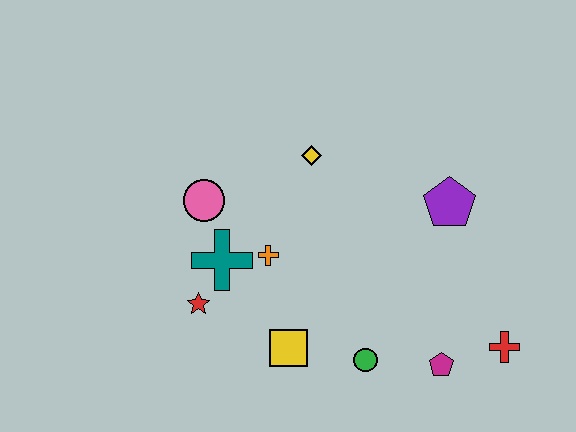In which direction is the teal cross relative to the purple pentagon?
The teal cross is to the left of the purple pentagon.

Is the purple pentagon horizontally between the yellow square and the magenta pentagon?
No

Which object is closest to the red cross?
The magenta pentagon is closest to the red cross.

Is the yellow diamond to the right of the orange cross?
Yes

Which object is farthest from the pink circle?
The red cross is farthest from the pink circle.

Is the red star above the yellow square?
Yes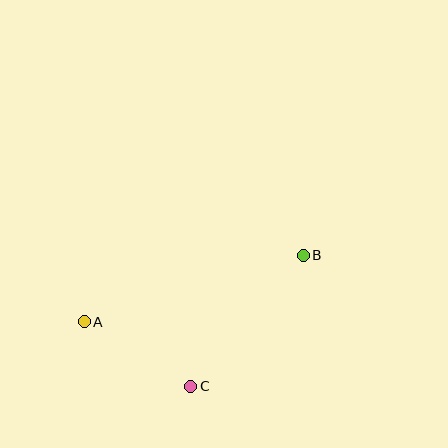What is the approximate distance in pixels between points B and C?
The distance between B and C is approximately 173 pixels.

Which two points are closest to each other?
Points A and C are closest to each other.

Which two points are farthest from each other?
Points A and B are farthest from each other.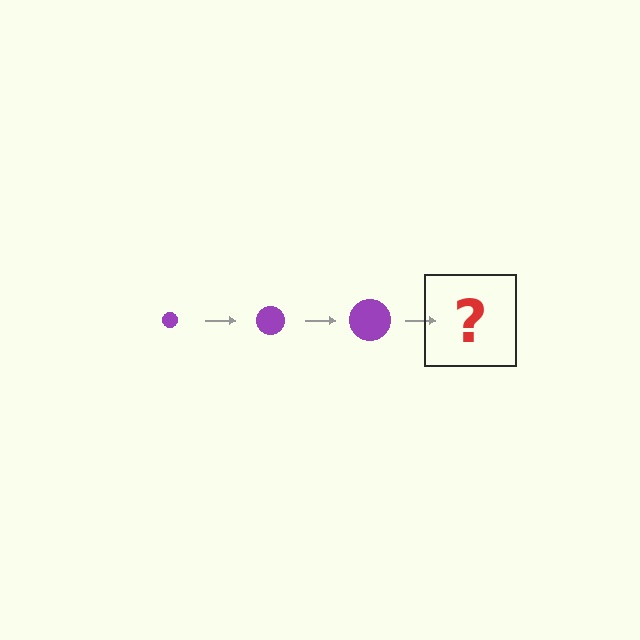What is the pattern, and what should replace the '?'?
The pattern is that the circle gets progressively larger each step. The '?' should be a purple circle, larger than the previous one.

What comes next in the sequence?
The next element should be a purple circle, larger than the previous one.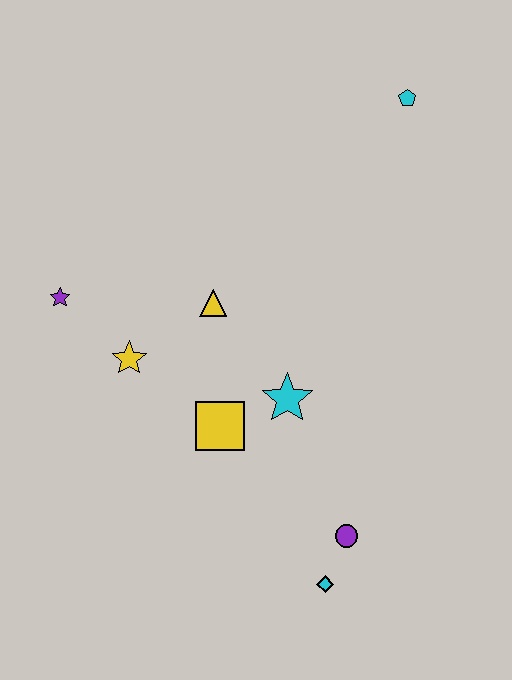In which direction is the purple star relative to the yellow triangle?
The purple star is to the left of the yellow triangle.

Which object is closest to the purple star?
The yellow star is closest to the purple star.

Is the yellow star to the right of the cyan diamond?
No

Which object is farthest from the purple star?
The cyan pentagon is farthest from the purple star.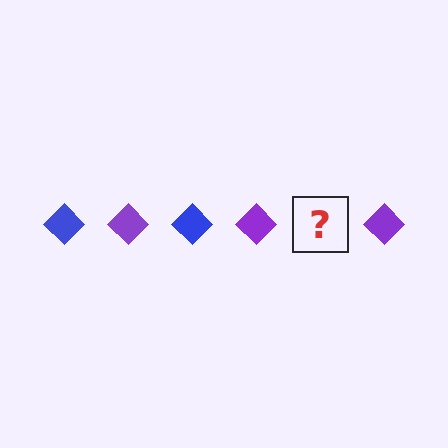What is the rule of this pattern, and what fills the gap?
The rule is that the pattern cycles through blue, purple diamonds. The gap should be filled with a blue diamond.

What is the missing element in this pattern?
The missing element is a blue diamond.